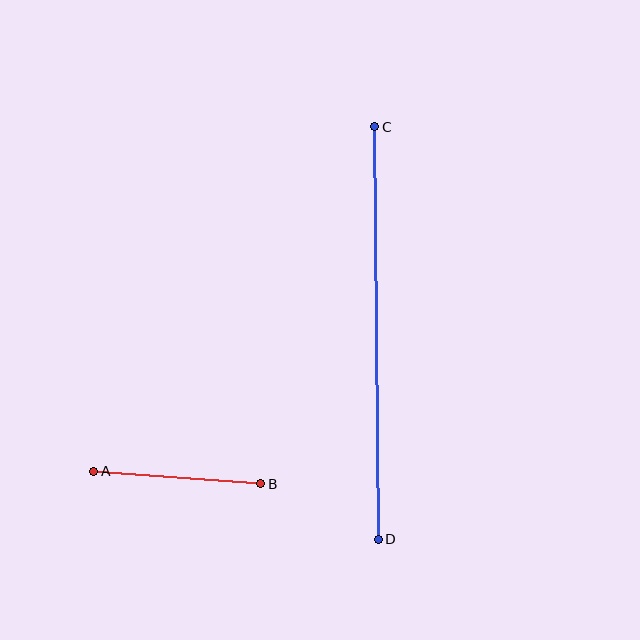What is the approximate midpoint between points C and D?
The midpoint is at approximately (376, 333) pixels.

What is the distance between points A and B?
The distance is approximately 168 pixels.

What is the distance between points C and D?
The distance is approximately 412 pixels.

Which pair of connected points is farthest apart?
Points C and D are farthest apart.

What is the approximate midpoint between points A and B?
The midpoint is at approximately (177, 478) pixels.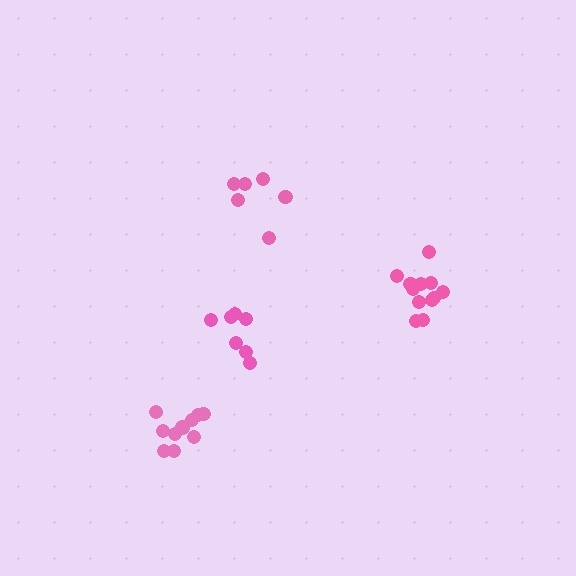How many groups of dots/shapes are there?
There are 4 groups.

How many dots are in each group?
Group 1: 12 dots, Group 2: 7 dots, Group 3: 10 dots, Group 4: 6 dots (35 total).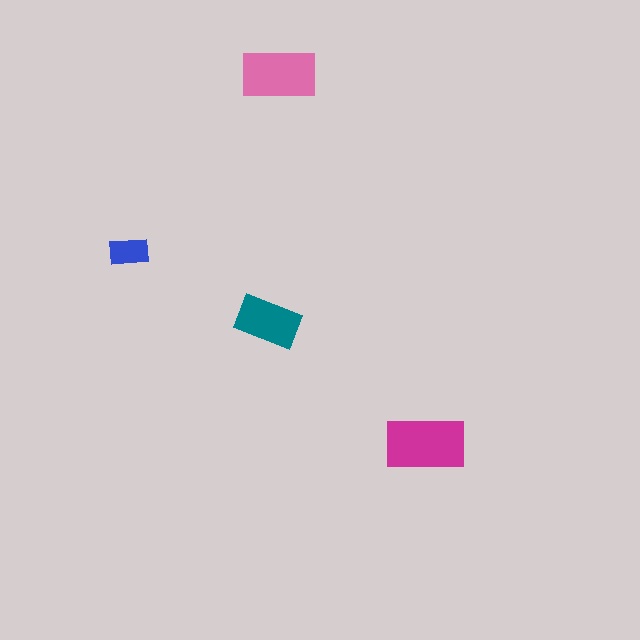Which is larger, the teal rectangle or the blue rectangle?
The teal one.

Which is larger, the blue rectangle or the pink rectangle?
The pink one.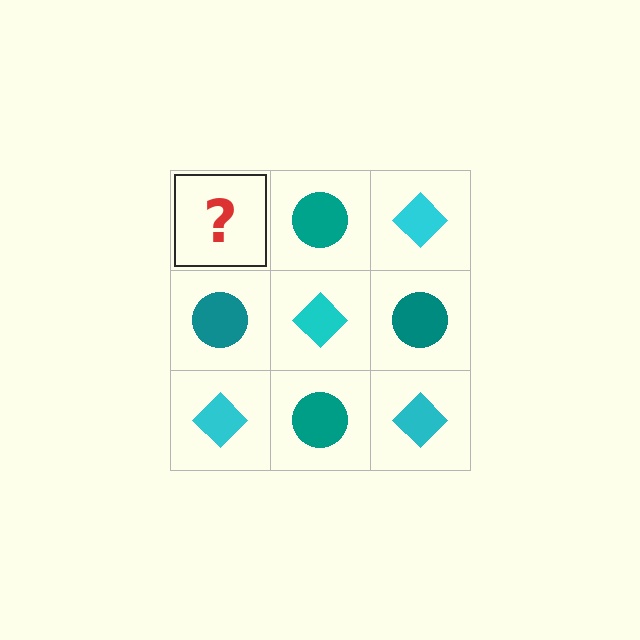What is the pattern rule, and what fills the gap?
The rule is that it alternates cyan diamond and teal circle in a checkerboard pattern. The gap should be filled with a cyan diamond.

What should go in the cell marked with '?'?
The missing cell should contain a cyan diamond.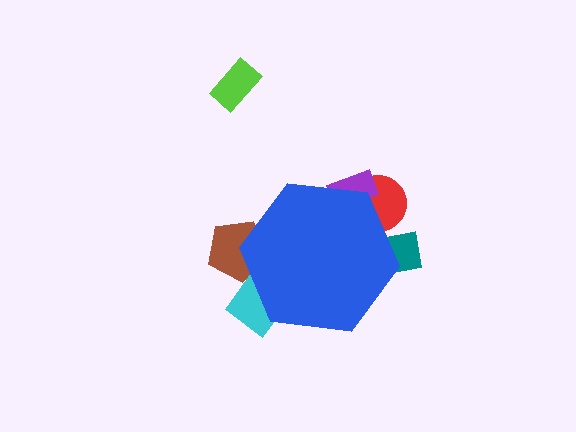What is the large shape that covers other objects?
A blue hexagon.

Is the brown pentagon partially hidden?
Yes, the brown pentagon is partially hidden behind the blue hexagon.